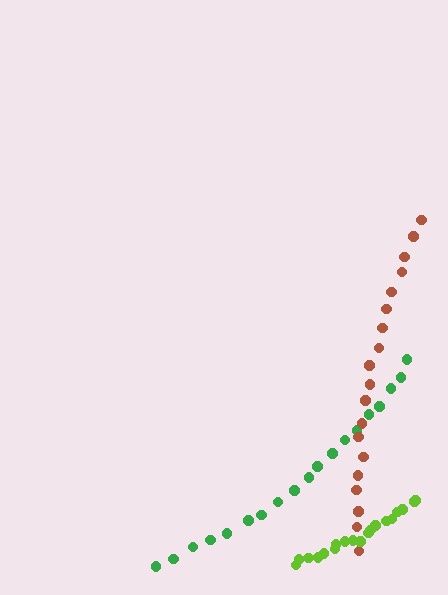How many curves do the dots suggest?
There are 3 distinct paths.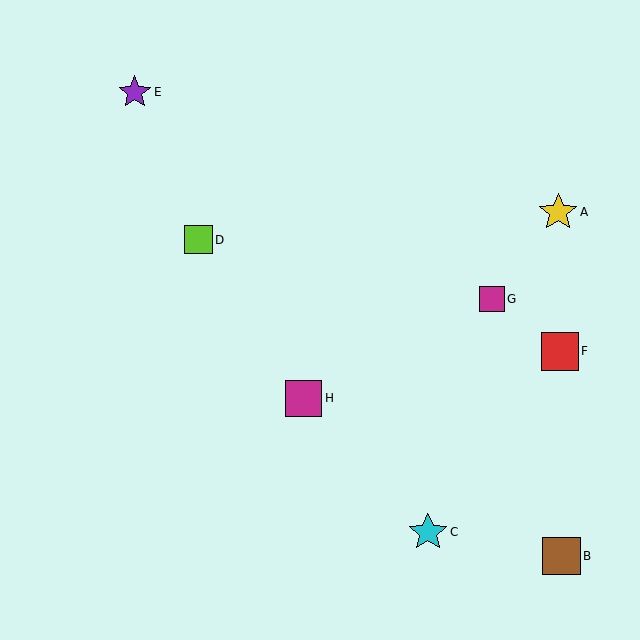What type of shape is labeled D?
Shape D is a lime square.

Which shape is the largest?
The yellow star (labeled A) is the largest.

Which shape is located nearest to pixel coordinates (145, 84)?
The purple star (labeled E) at (135, 92) is nearest to that location.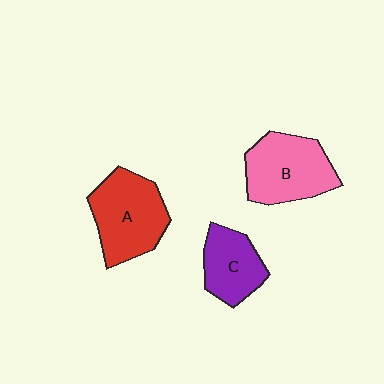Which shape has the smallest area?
Shape C (purple).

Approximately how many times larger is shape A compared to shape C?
Approximately 1.5 times.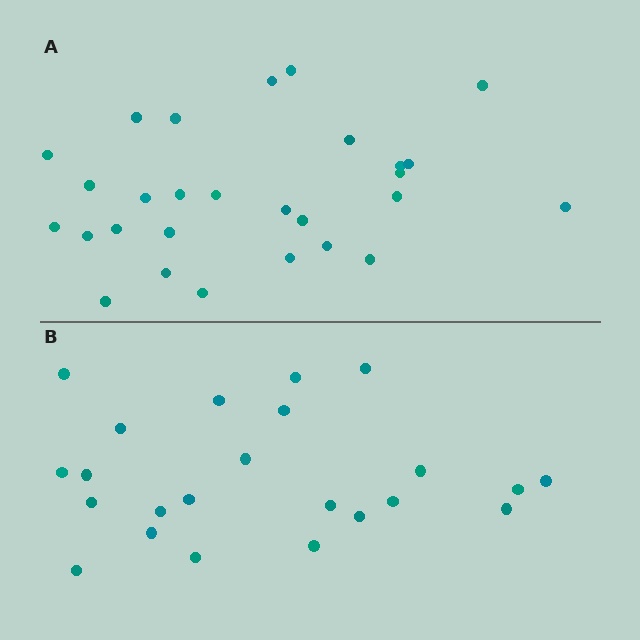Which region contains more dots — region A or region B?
Region A (the top region) has more dots.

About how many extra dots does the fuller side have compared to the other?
Region A has about 5 more dots than region B.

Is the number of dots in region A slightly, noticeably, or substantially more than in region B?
Region A has only slightly more — the two regions are fairly close. The ratio is roughly 1.2 to 1.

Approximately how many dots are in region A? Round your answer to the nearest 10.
About 30 dots. (The exact count is 28, which rounds to 30.)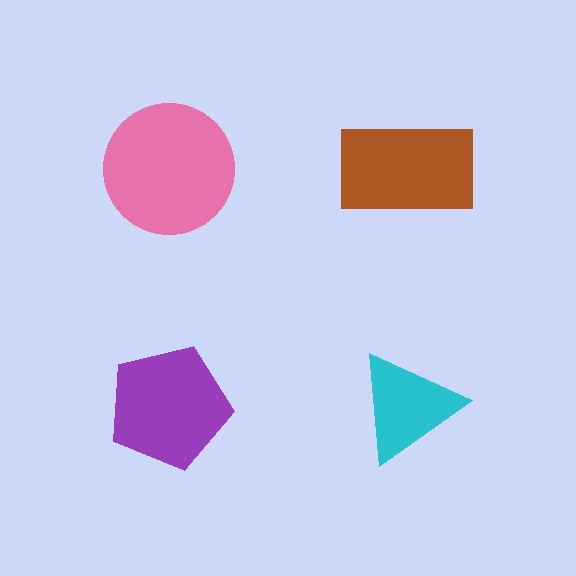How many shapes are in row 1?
2 shapes.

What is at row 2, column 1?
A purple pentagon.